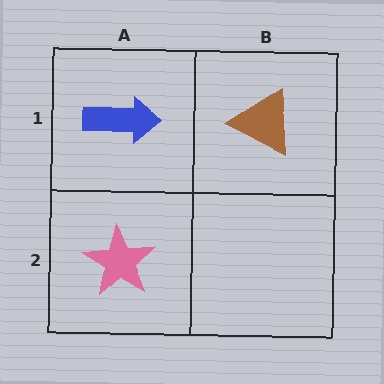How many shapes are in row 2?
1 shape.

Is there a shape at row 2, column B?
No, that cell is empty.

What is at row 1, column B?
A brown triangle.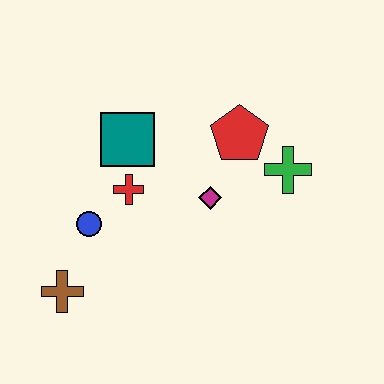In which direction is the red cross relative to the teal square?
The red cross is below the teal square.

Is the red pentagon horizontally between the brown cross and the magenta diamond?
No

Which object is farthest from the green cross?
The brown cross is farthest from the green cross.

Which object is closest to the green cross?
The red pentagon is closest to the green cross.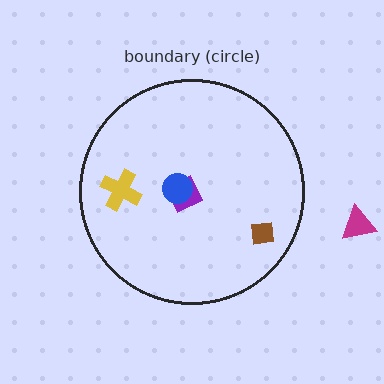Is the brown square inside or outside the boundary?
Inside.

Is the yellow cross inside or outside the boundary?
Inside.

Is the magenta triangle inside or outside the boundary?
Outside.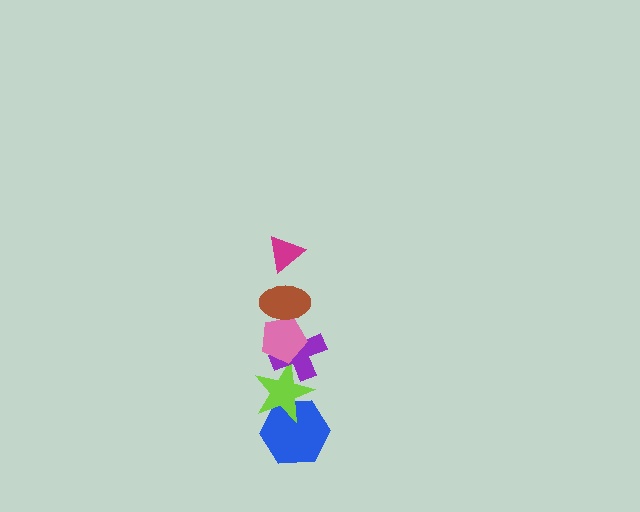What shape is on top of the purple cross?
The pink pentagon is on top of the purple cross.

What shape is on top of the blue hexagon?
The lime star is on top of the blue hexagon.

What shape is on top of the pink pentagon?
The brown ellipse is on top of the pink pentagon.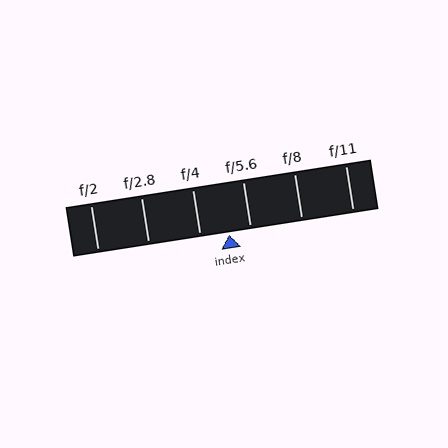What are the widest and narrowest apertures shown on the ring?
The widest aperture shown is f/2 and the narrowest is f/11.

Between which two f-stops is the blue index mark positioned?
The index mark is between f/4 and f/5.6.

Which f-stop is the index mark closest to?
The index mark is closest to f/5.6.